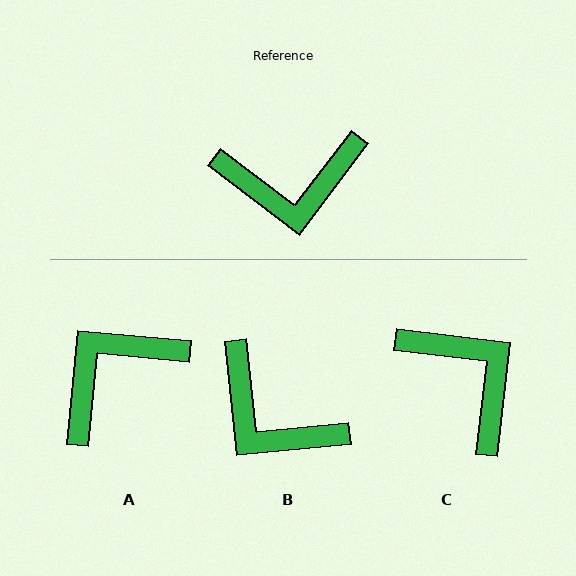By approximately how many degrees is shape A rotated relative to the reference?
Approximately 148 degrees clockwise.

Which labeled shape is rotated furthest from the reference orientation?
A, about 148 degrees away.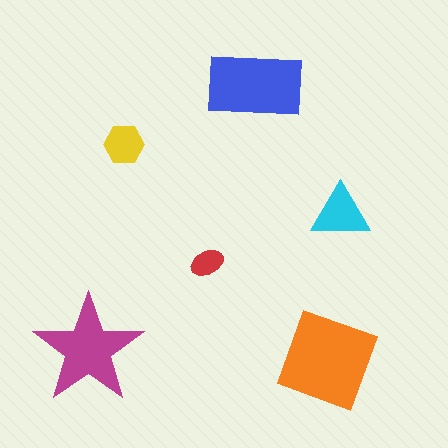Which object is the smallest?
The red ellipse.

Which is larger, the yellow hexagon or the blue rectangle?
The blue rectangle.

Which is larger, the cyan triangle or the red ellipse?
The cyan triangle.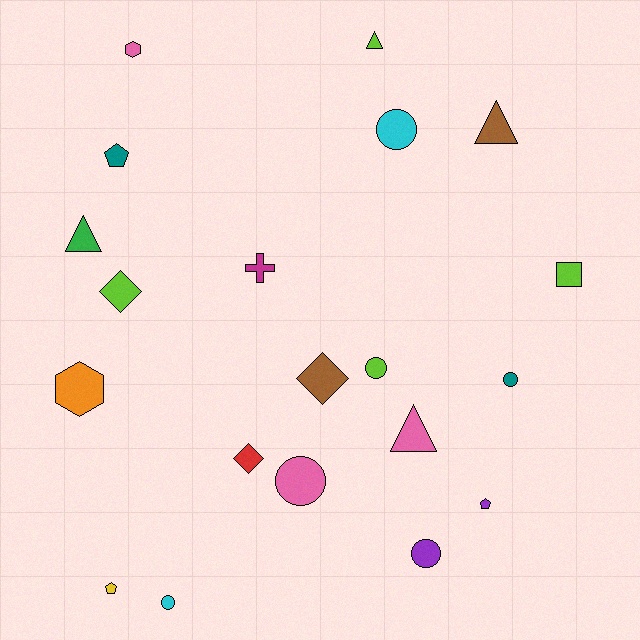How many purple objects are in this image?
There are 2 purple objects.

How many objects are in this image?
There are 20 objects.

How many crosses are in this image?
There is 1 cross.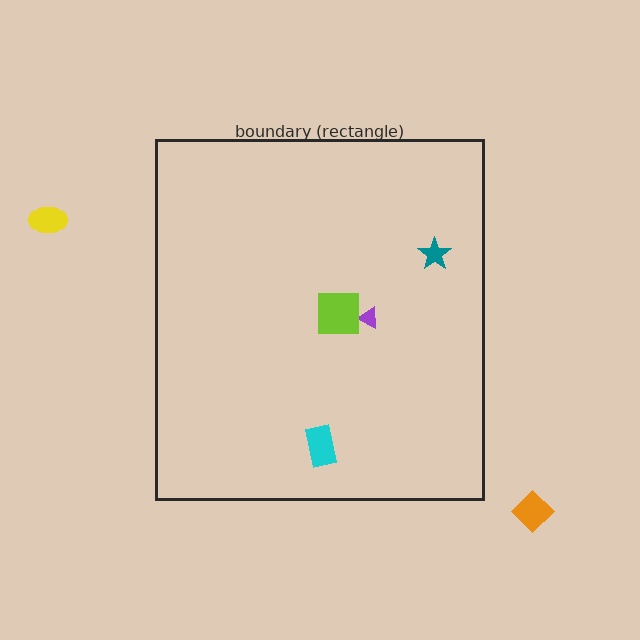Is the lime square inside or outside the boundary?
Inside.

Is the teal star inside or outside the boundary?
Inside.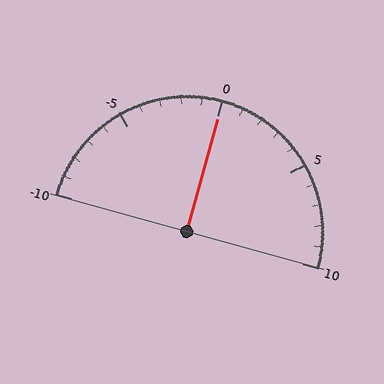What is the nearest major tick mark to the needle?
The nearest major tick mark is 0.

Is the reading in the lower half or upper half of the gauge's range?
The reading is in the upper half of the range (-10 to 10).